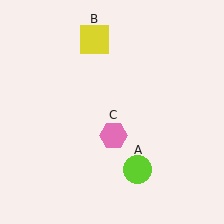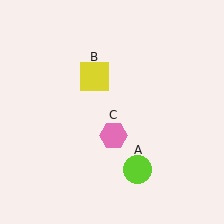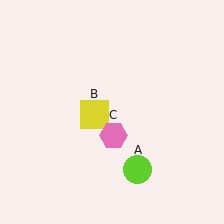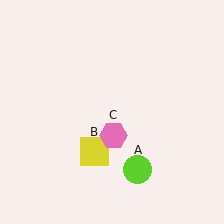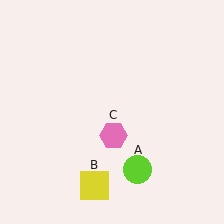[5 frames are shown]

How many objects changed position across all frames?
1 object changed position: yellow square (object B).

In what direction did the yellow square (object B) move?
The yellow square (object B) moved down.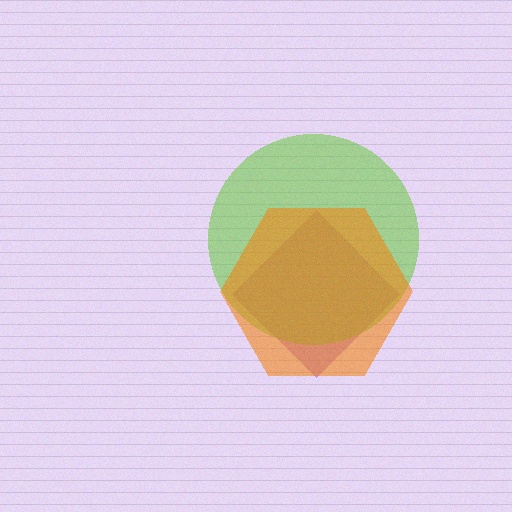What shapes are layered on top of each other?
The layered shapes are: a purple diamond, a lime circle, an orange hexagon.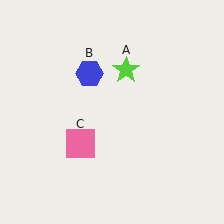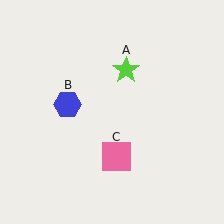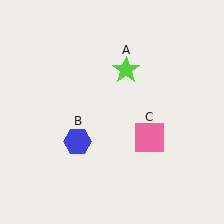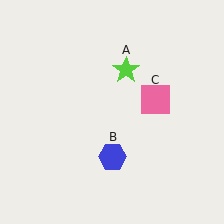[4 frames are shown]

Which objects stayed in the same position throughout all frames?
Lime star (object A) remained stationary.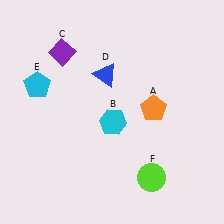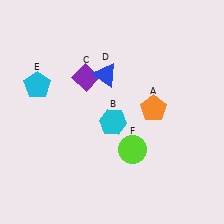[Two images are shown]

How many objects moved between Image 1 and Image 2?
2 objects moved between the two images.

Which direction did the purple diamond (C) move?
The purple diamond (C) moved down.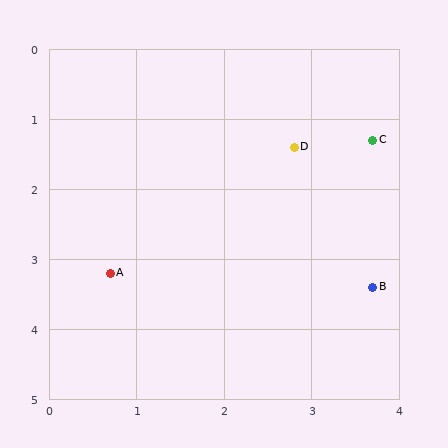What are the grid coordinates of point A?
Point A is at approximately (0.7, 3.2).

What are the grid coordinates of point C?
Point C is at approximately (3.7, 1.3).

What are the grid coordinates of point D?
Point D is at approximately (2.8, 1.4).